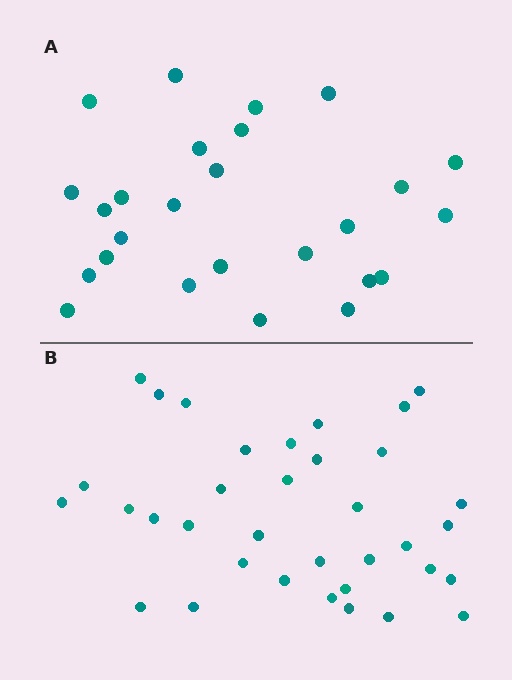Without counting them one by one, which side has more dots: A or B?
Region B (the bottom region) has more dots.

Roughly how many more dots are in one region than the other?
Region B has roughly 8 or so more dots than region A.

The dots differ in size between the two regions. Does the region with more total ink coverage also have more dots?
No. Region A has more total ink coverage because its dots are larger, but region B actually contains more individual dots. Total area can be misleading — the number of items is what matters here.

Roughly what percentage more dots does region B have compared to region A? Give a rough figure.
About 35% more.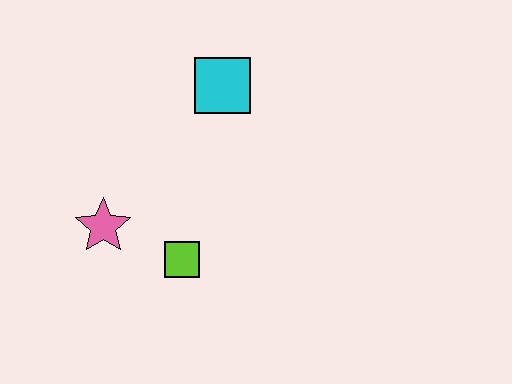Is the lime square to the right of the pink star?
Yes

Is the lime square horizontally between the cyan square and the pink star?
Yes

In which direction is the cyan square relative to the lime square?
The cyan square is above the lime square.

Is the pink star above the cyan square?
No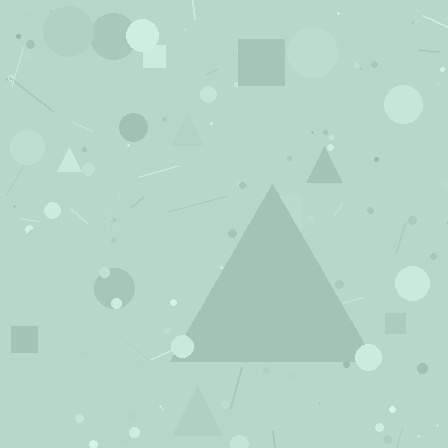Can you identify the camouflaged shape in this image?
The camouflaged shape is a triangle.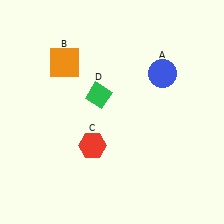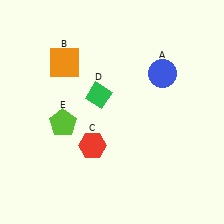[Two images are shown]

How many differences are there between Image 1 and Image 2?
There is 1 difference between the two images.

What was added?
A lime pentagon (E) was added in Image 2.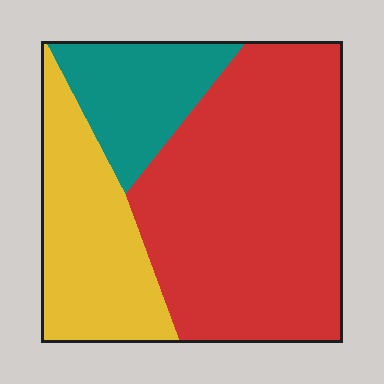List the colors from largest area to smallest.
From largest to smallest: red, yellow, teal.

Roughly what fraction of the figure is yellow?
Yellow takes up about one quarter (1/4) of the figure.